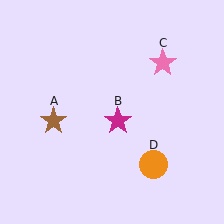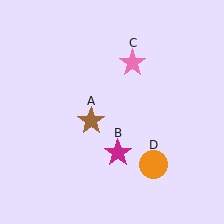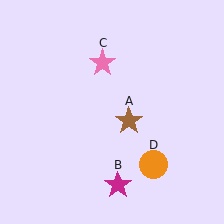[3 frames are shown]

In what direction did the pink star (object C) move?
The pink star (object C) moved left.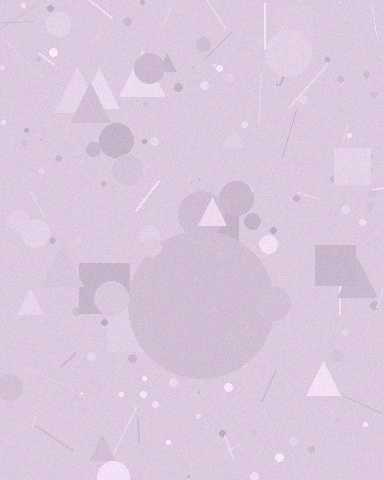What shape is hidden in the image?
A circle is hidden in the image.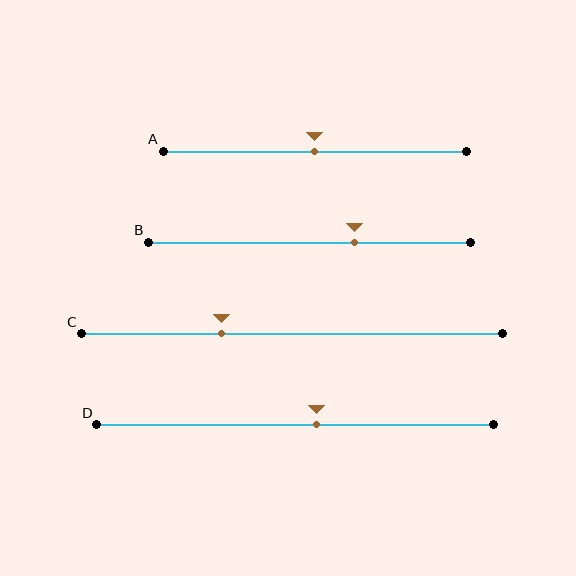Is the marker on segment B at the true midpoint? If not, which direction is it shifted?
No, the marker on segment B is shifted to the right by about 14% of the segment length.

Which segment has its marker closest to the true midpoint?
Segment A has its marker closest to the true midpoint.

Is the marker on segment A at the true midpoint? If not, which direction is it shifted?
Yes, the marker on segment A is at the true midpoint.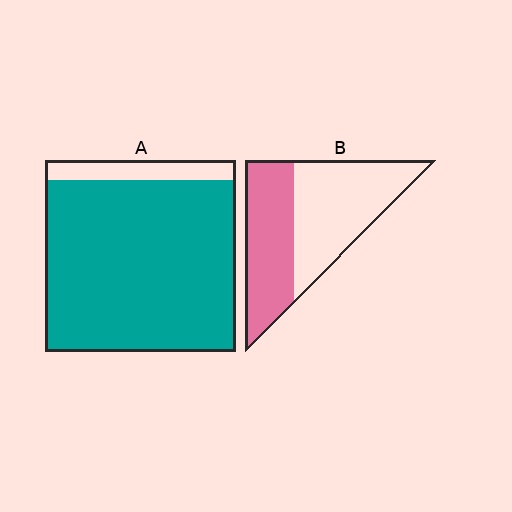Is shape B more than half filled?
No.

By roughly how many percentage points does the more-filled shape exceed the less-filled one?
By roughly 45 percentage points (A over B).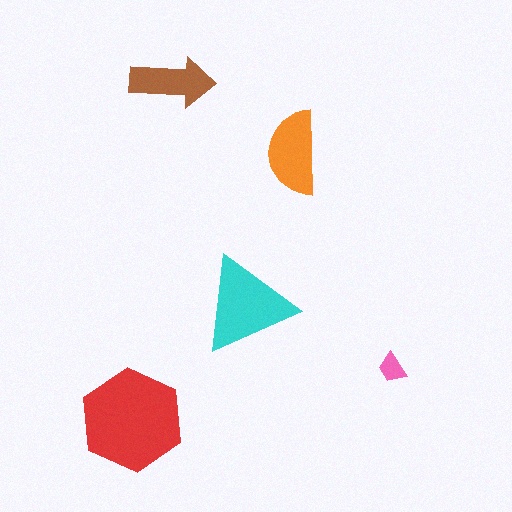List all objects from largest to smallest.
The red hexagon, the cyan triangle, the orange semicircle, the brown arrow, the pink trapezoid.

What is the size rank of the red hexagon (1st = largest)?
1st.